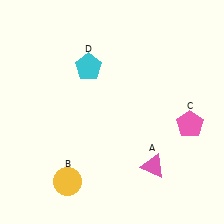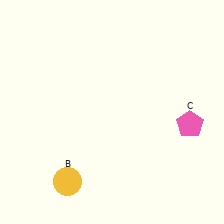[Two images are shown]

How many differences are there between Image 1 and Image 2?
There are 2 differences between the two images.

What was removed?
The cyan pentagon (D), the pink triangle (A) were removed in Image 2.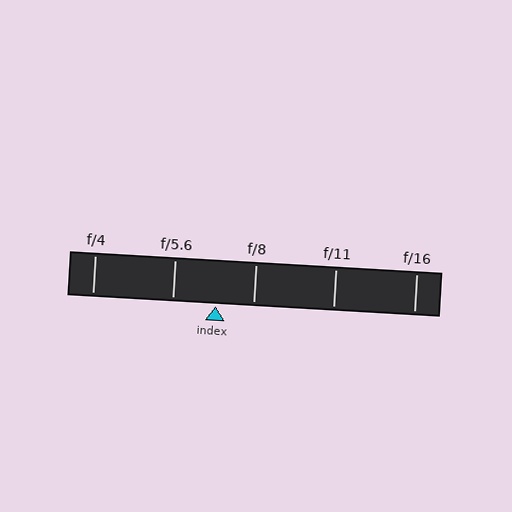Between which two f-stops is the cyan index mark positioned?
The index mark is between f/5.6 and f/8.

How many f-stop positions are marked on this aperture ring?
There are 5 f-stop positions marked.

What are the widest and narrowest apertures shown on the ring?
The widest aperture shown is f/4 and the narrowest is f/16.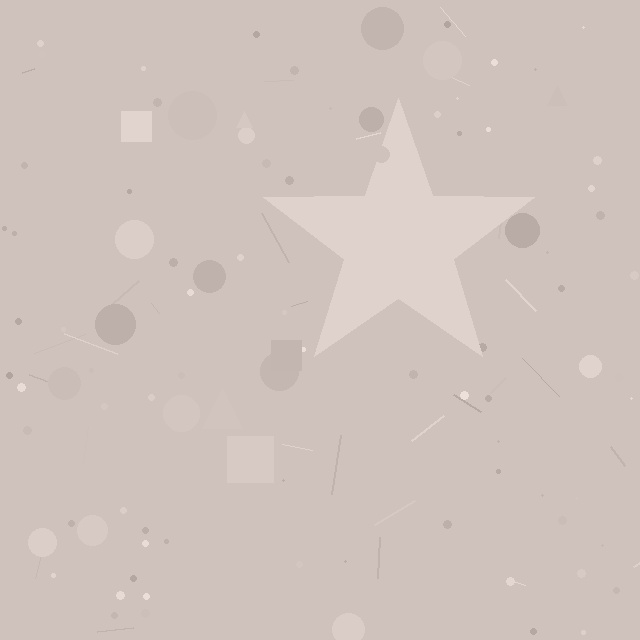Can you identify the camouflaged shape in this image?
The camouflaged shape is a star.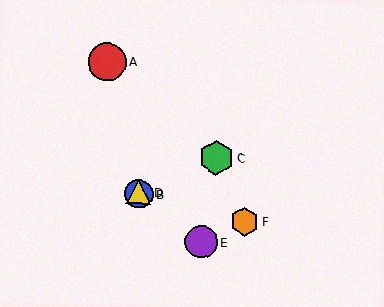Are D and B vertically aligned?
Yes, both are at x≈139.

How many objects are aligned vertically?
2 objects (B, D) are aligned vertically.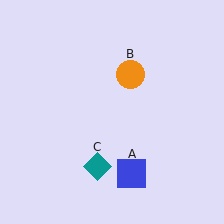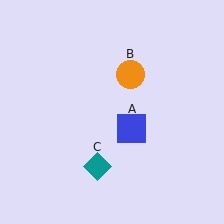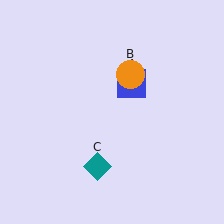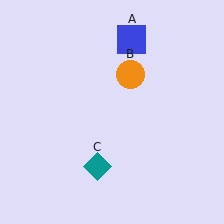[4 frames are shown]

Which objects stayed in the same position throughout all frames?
Orange circle (object B) and teal diamond (object C) remained stationary.